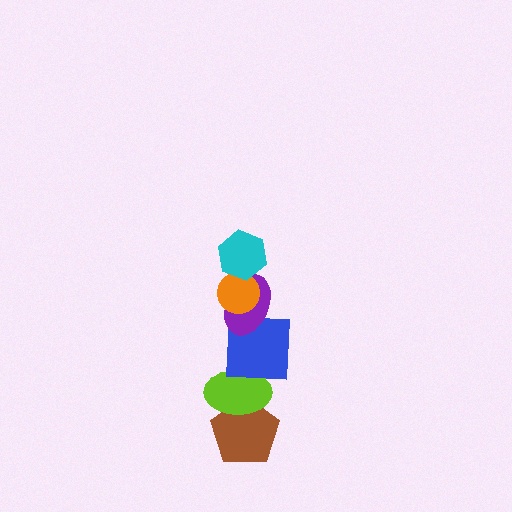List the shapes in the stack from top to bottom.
From top to bottom: the cyan hexagon, the orange circle, the purple ellipse, the blue square, the lime ellipse, the brown pentagon.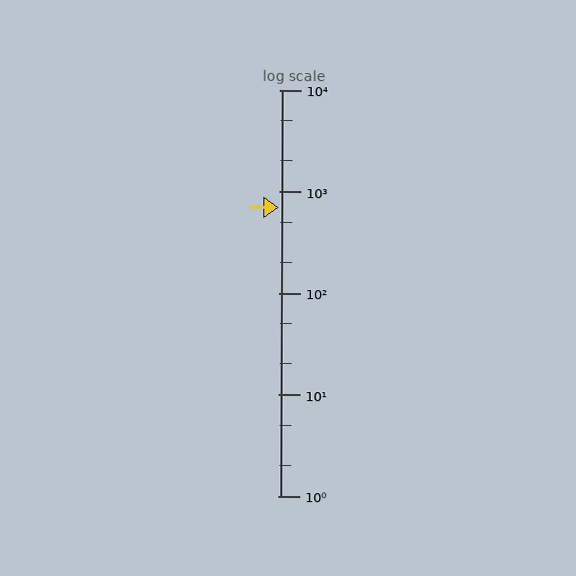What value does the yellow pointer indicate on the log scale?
The pointer indicates approximately 700.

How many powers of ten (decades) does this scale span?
The scale spans 4 decades, from 1 to 10000.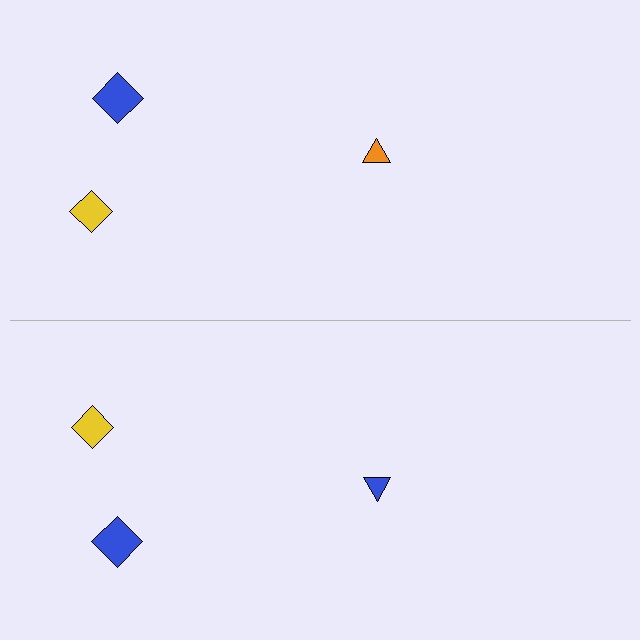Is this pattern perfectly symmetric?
No, the pattern is not perfectly symmetric. The blue triangle on the bottom side breaks the symmetry — its mirror counterpart is orange.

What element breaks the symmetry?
The blue triangle on the bottom side breaks the symmetry — its mirror counterpart is orange.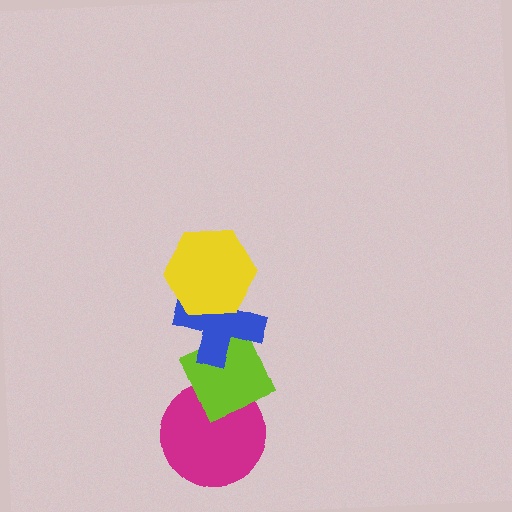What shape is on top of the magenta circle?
The lime diamond is on top of the magenta circle.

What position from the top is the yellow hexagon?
The yellow hexagon is 1st from the top.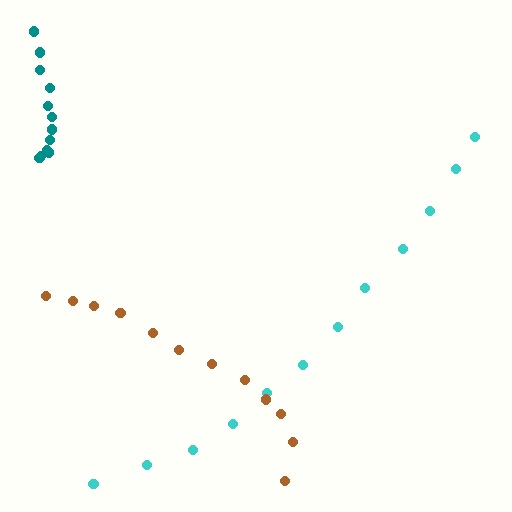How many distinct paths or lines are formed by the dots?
There are 3 distinct paths.